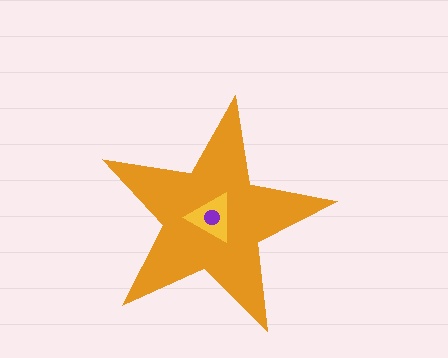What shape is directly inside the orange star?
The yellow triangle.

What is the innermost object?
The purple circle.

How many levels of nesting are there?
3.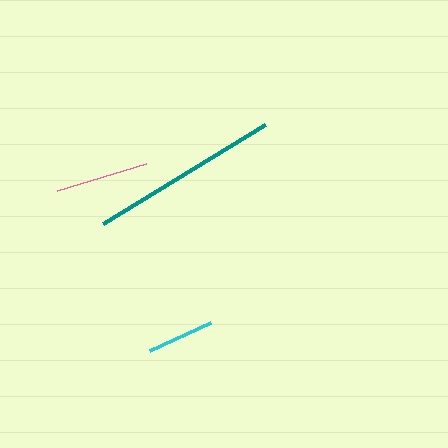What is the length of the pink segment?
The pink segment is approximately 93 pixels long.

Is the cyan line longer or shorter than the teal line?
The teal line is longer than the cyan line.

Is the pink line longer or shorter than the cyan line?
The pink line is longer than the cyan line.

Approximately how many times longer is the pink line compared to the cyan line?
The pink line is approximately 1.4 times the length of the cyan line.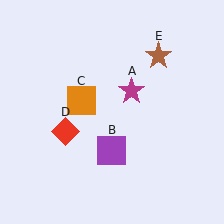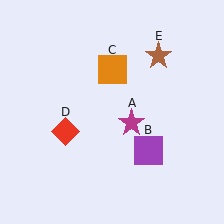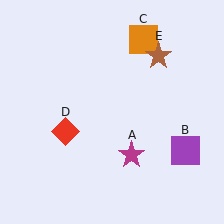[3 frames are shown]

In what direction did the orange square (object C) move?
The orange square (object C) moved up and to the right.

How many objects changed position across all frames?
3 objects changed position: magenta star (object A), purple square (object B), orange square (object C).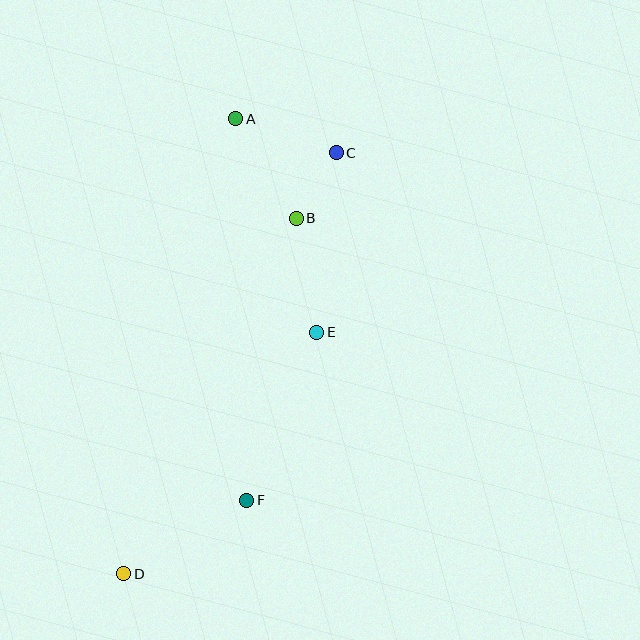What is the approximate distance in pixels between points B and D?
The distance between B and D is approximately 395 pixels.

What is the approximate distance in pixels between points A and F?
The distance between A and F is approximately 381 pixels.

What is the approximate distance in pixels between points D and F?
The distance between D and F is approximately 143 pixels.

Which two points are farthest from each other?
Points C and D are farthest from each other.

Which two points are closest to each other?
Points B and C are closest to each other.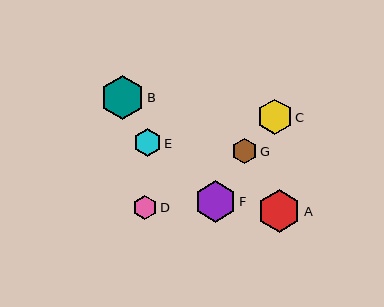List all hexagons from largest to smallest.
From largest to smallest: B, A, F, C, E, G, D.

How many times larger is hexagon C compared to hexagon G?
Hexagon C is approximately 1.4 times the size of hexagon G.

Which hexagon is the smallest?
Hexagon D is the smallest with a size of approximately 24 pixels.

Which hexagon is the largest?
Hexagon B is the largest with a size of approximately 44 pixels.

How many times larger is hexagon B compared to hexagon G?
Hexagon B is approximately 1.7 times the size of hexagon G.